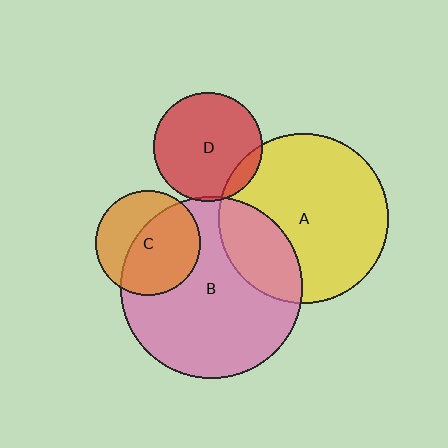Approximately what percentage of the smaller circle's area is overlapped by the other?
Approximately 25%.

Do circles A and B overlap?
Yes.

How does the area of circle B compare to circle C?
Approximately 3.0 times.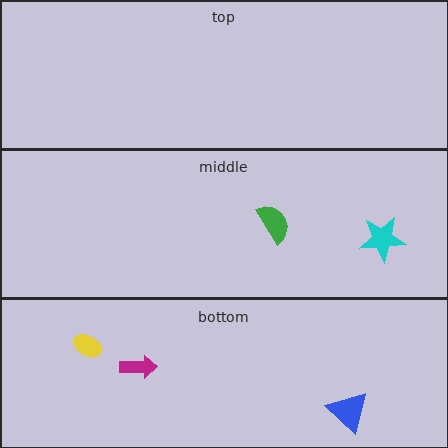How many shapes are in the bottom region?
3.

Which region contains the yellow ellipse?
The bottom region.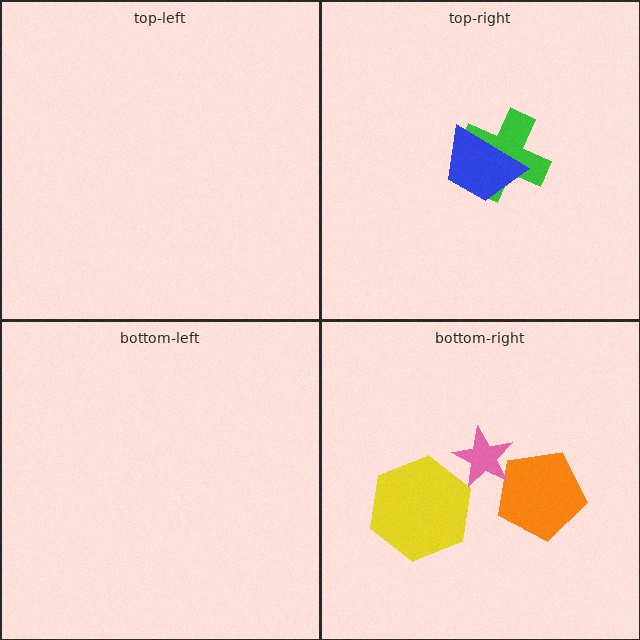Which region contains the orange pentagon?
The bottom-right region.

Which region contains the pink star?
The bottom-right region.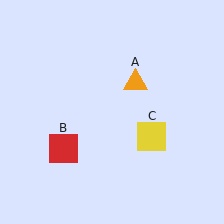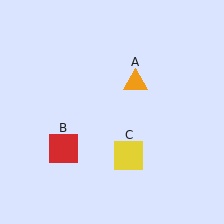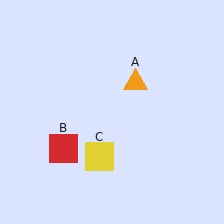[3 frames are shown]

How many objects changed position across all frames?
1 object changed position: yellow square (object C).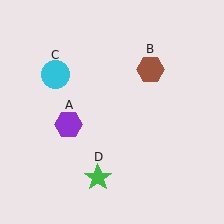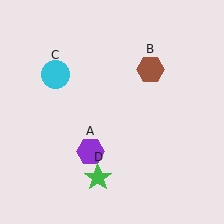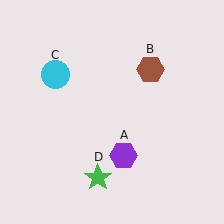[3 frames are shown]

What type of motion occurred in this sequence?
The purple hexagon (object A) rotated counterclockwise around the center of the scene.